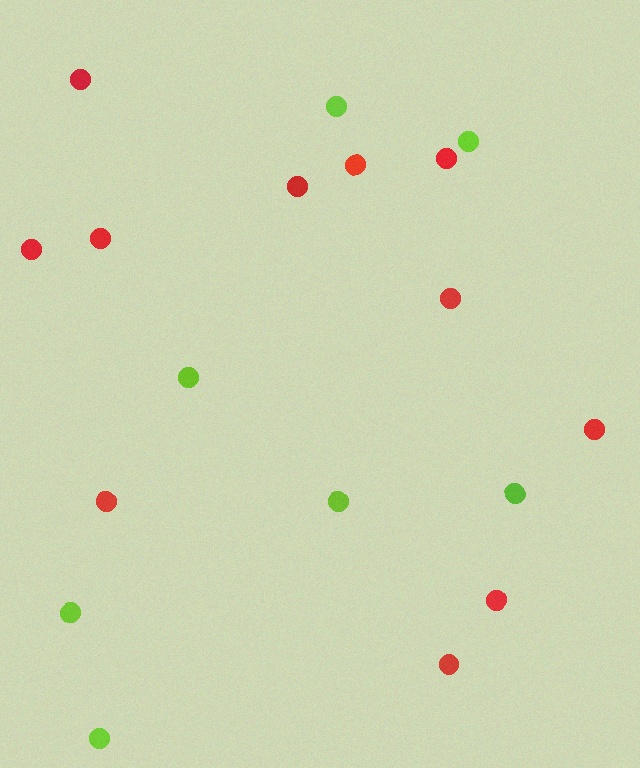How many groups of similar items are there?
There are 2 groups: one group of red circles (11) and one group of lime circles (7).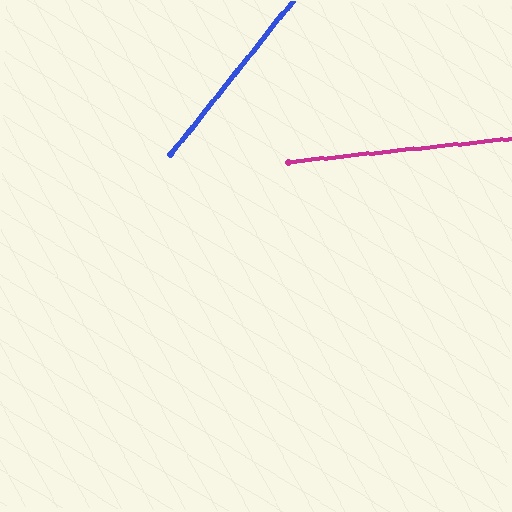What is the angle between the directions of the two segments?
Approximately 46 degrees.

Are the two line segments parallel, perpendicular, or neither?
Neither parallel nor perpendicular — they differ by about 46°.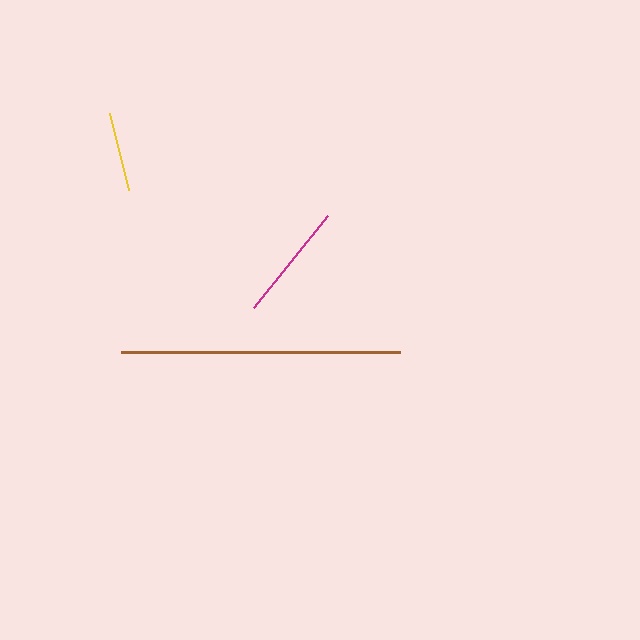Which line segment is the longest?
The brown line is the longest at approximately 279 pixels.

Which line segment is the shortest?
The yellow line is the shortest at approximately 79 pixels.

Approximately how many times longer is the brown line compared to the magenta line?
The brown line is approximately 2.4 times the length of the magenta line.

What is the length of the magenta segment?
The magenta segment is approximately 118 pixels long.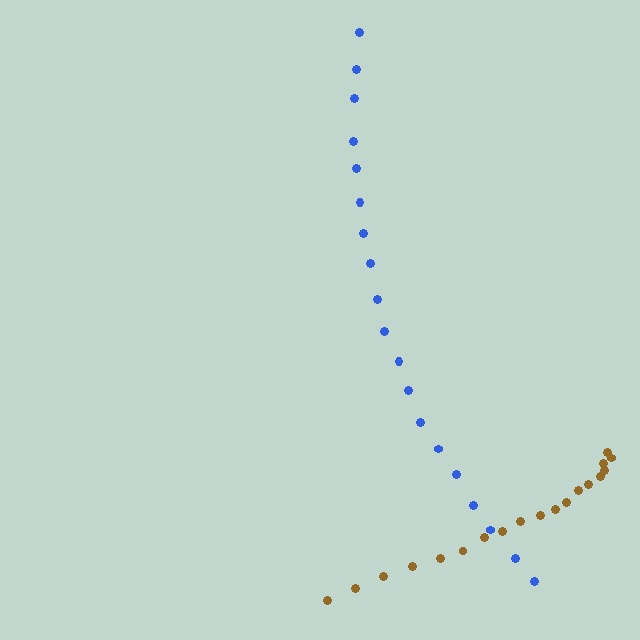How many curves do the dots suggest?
There are 2 distinct paths.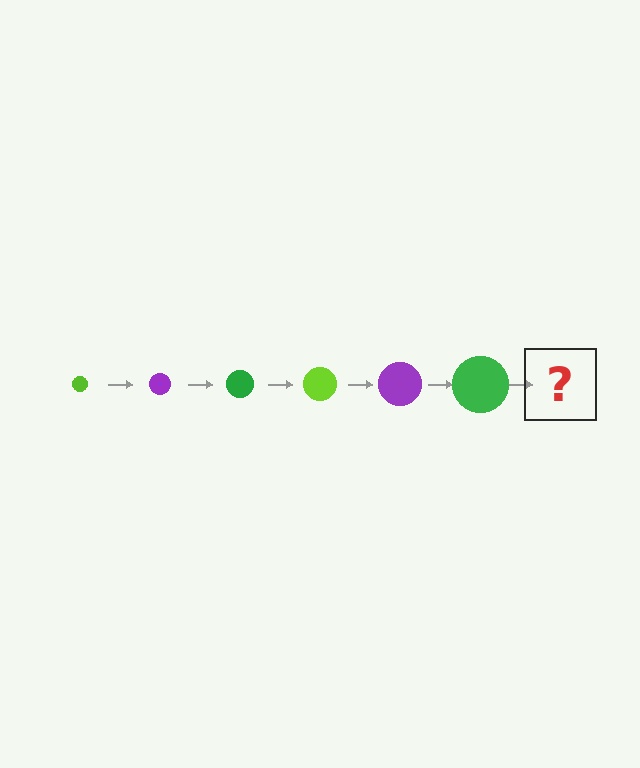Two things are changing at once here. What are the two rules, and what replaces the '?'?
The two rules are that the circle grows larger each step and the color cycles through lime, purple, and green. The '?' should be a lime circle, larger than the previous one.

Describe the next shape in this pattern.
It should be a lime circle, larger than the previous one.